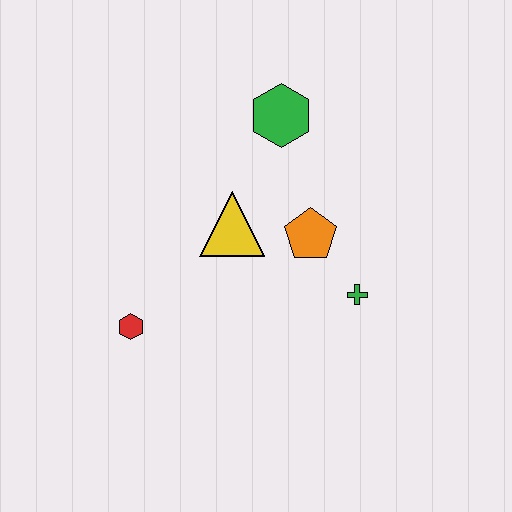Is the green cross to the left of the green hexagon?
No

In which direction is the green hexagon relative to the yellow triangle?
The green hexagon is above the yellow triangle.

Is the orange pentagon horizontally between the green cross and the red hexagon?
Yes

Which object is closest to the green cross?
The orange pentagon is closest to the green cross.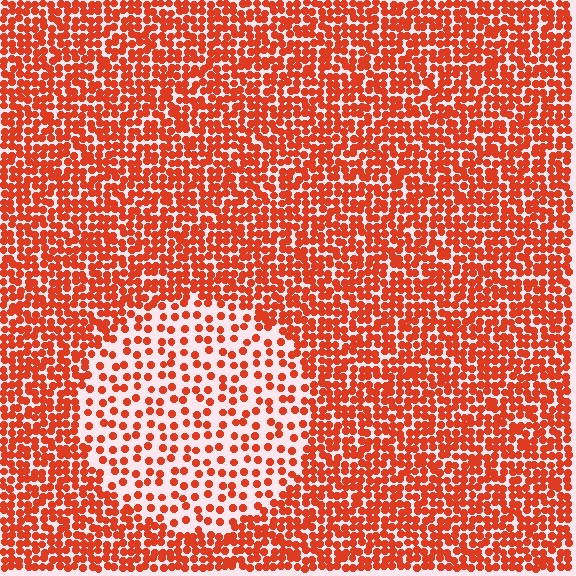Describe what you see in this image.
The image contains small red elements arranged at two different densities. A circle-shaped region is visible where the elements are less densely packed than the surrounding area.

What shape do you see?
I see a circle.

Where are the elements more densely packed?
The elements are more densely packed outside the circle boundary.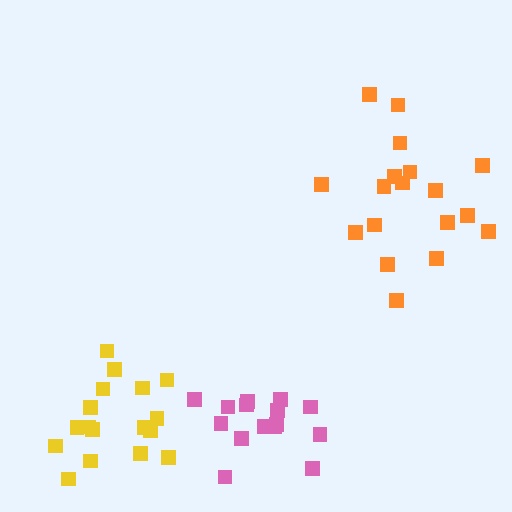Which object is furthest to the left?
The yellow cluster is leftmost.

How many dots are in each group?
Group 1: 15 dots, Group 2: 18 dots, Group 3: 17 dots (50 total).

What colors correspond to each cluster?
The clusters are colored: pink, orange, yellow.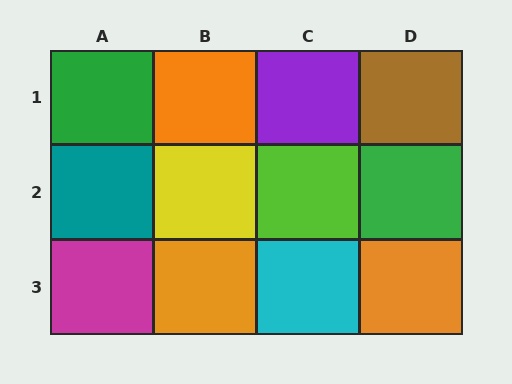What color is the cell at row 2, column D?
Green.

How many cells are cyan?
1 cell is cyan.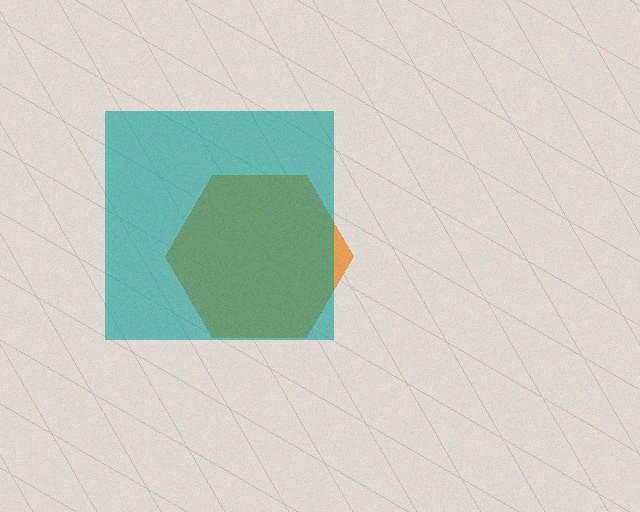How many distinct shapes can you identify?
There are 2 distinct shapes: an orange hexagon, a teal square.